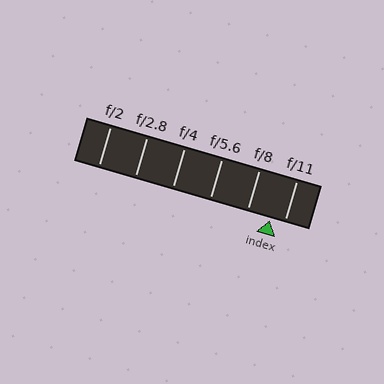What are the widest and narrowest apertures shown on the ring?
The widest aperture shown is f/2 and the narrowest is f/11.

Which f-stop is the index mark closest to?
The index mark is closest to f/11.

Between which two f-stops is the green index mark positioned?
The index mark is between f/8 and f/11.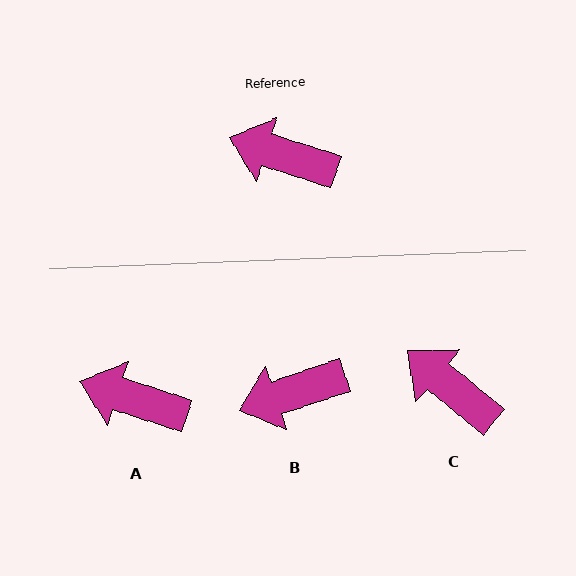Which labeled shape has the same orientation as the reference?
A.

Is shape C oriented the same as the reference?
No, it is off by about 22 degrees.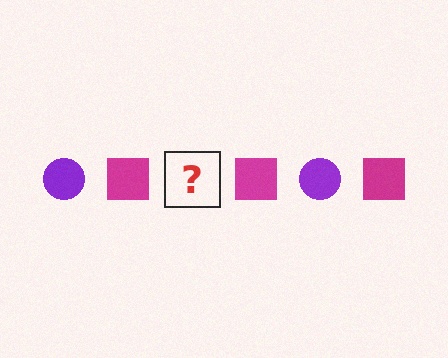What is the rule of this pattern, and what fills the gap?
The rule is that the pattern alternates between purple circle and magenta square. The gap should be filled with a purple circle.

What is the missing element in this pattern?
The missing element is a purple circle.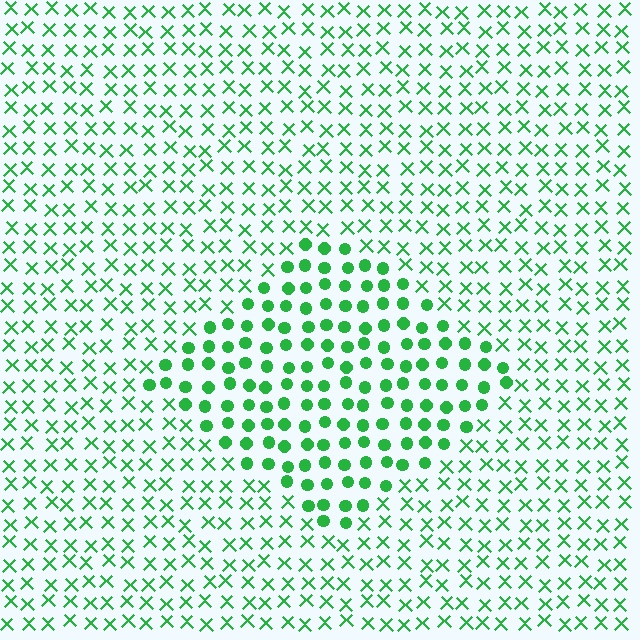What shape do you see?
I see a diamond.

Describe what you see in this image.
The image is filled with small green elements arranged in a uniform grid. A diamond-shaped region contains circles, while the surrounding area contains X marks. The boundary is defined purely by the change in element shape.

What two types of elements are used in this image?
The image uses circles inside the diamond region and X marks outside it.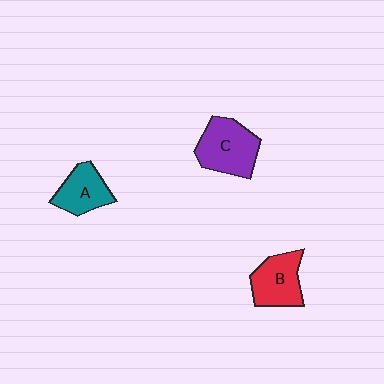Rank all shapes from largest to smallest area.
From largest to smallest: C (purple), B (red), A (teal).